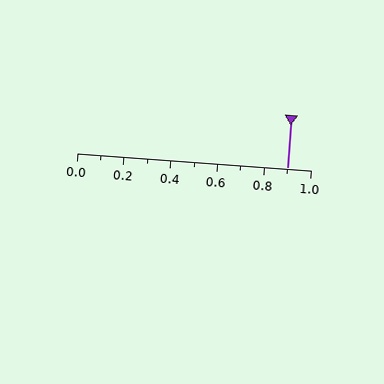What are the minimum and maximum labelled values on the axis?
The axis runs from 0.0 to 1.0.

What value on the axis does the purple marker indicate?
The marker indicates approximately 0.9.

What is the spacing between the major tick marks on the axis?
The major ticks are spaced 0.2 apart.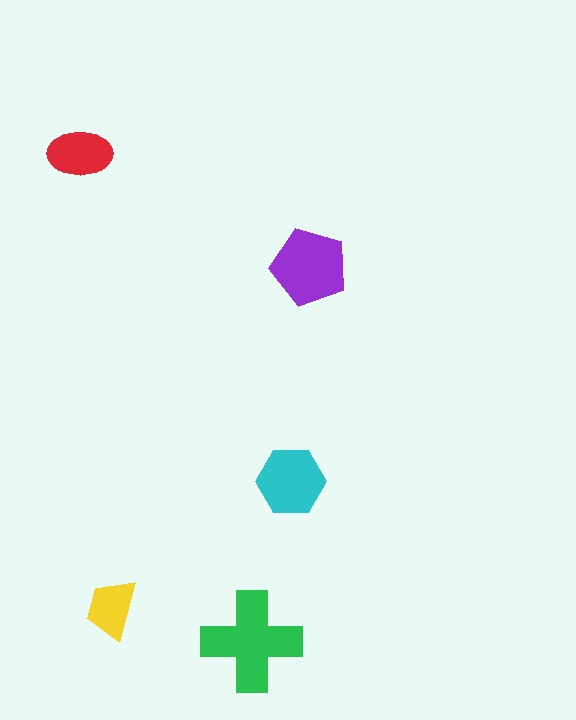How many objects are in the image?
There are 5 objects in the image.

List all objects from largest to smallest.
The green cross, the purple pentagon, the cyan hexagon, the red ellipse, the yellow trapezoid.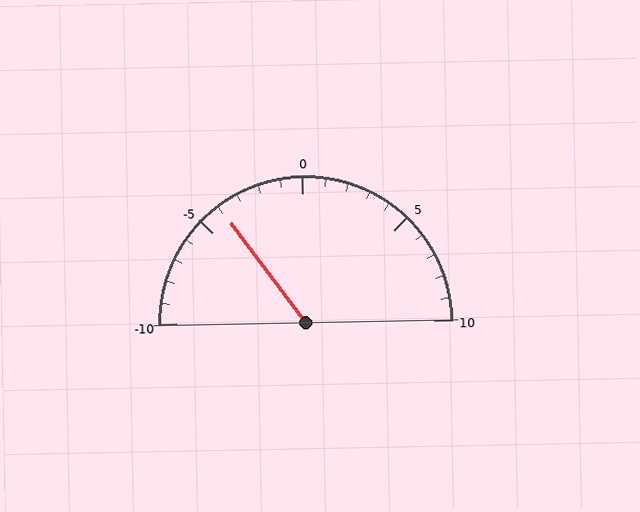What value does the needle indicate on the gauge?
The needle indicates approximately -4.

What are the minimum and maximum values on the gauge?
The gauge ranges from -10 to 10.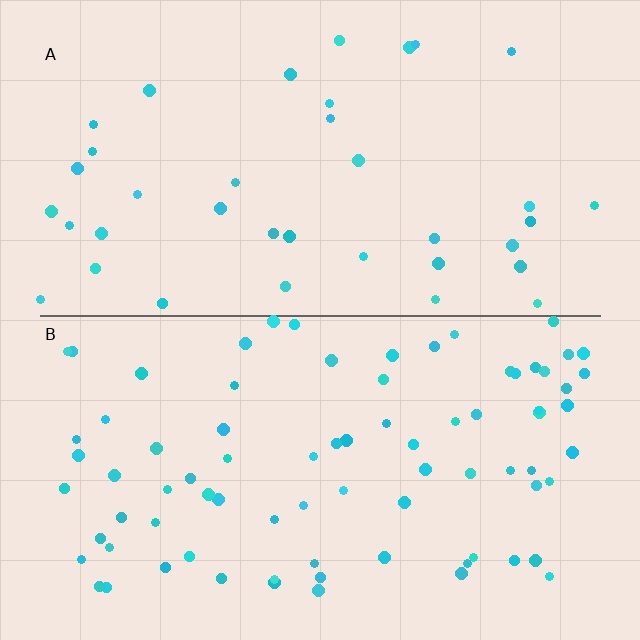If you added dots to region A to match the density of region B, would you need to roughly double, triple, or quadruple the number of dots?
Approximately double.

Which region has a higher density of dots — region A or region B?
B (the bottom).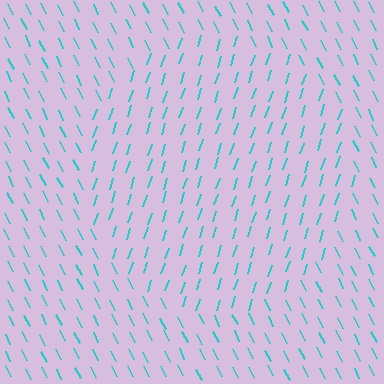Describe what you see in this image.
The image is filled with small cyan line segments. A circle region in the image has lines oriented differently from the surrounding lines, creating a visible texture boundary.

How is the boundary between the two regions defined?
The boundary is defined purely by a change in line orientation (approximately 45 degrees difference). All lines are the same color and thickness.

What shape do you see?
I see a circle.